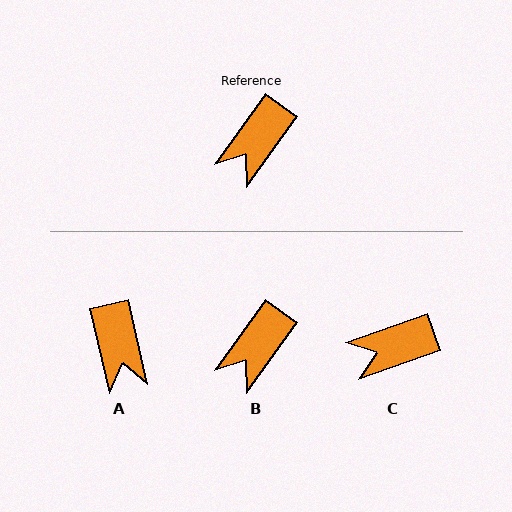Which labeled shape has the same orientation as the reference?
B.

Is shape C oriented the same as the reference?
No, it is off by about 35 degrees.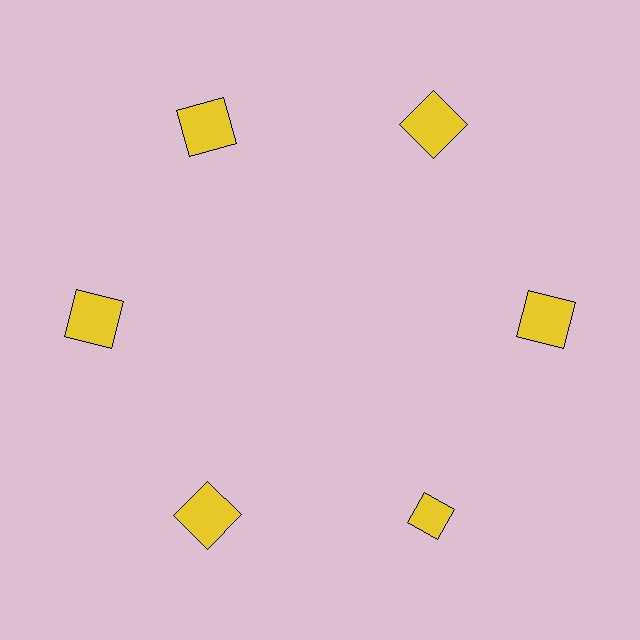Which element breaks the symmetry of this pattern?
The yellow diamond at roughly the 5 o'clock position breaks the symmetry. All other shapes are yellow squares.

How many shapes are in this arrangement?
There are 6 shapes arranged in a ring pattern.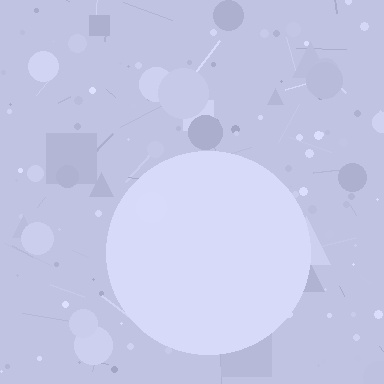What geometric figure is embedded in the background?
A circle is embedded in the background.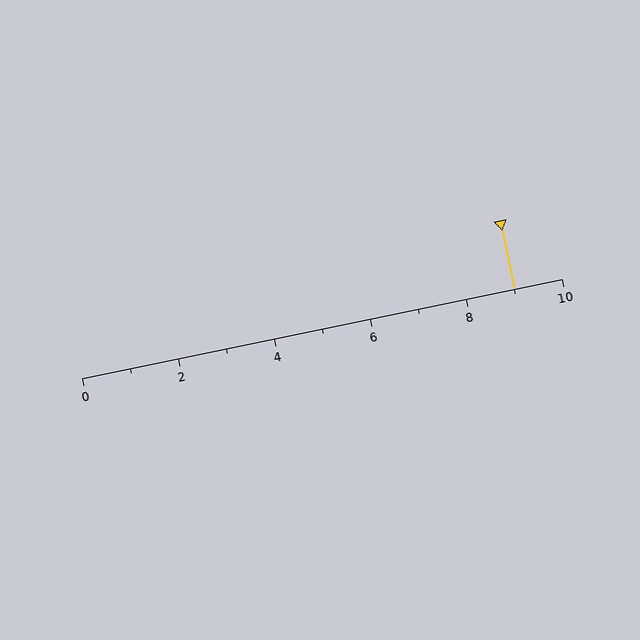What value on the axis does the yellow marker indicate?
The marker indicates approximately 9.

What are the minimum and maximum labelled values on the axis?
The axis runs from 0 to 10.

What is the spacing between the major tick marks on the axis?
The major ticks are spaced 2 apart.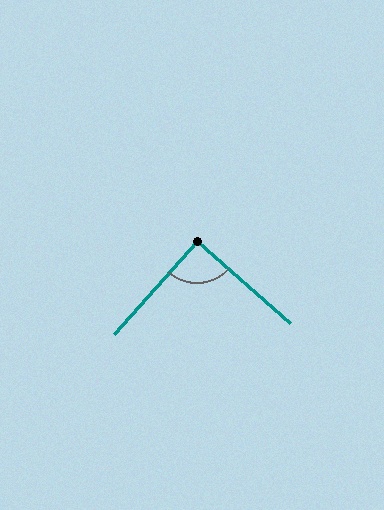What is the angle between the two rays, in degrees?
Approximately 90 degrees.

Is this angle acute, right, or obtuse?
It is approximately a right angle.